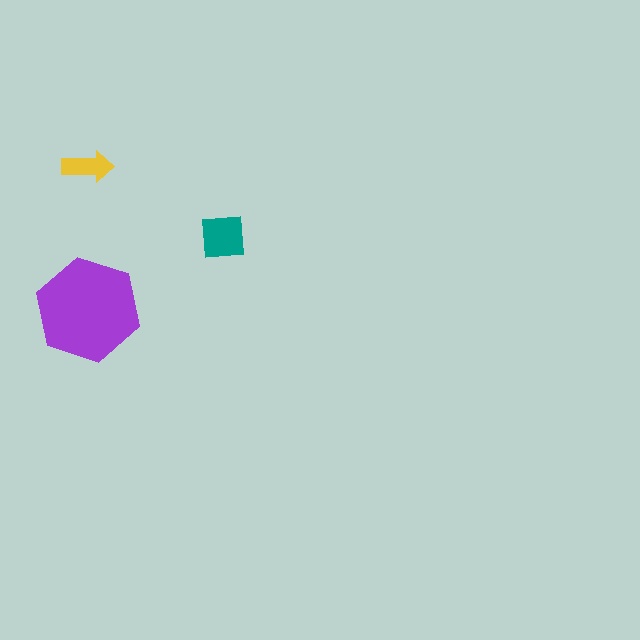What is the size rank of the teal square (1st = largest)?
2nd.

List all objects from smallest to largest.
The yellow arrow, the teal square, the purple hexagon.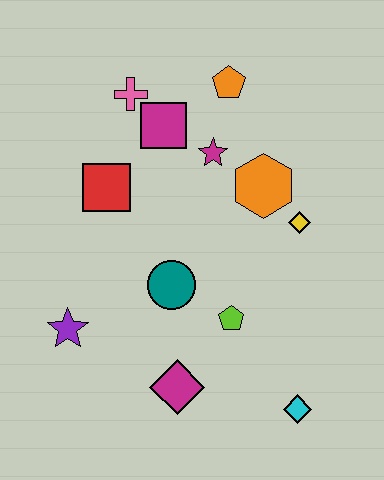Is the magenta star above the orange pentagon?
No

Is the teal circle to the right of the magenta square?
Yes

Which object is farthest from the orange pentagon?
The cyan diamond is farthest from the orange pentagon.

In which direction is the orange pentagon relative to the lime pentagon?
The orange pentagon is above the lime pentagon.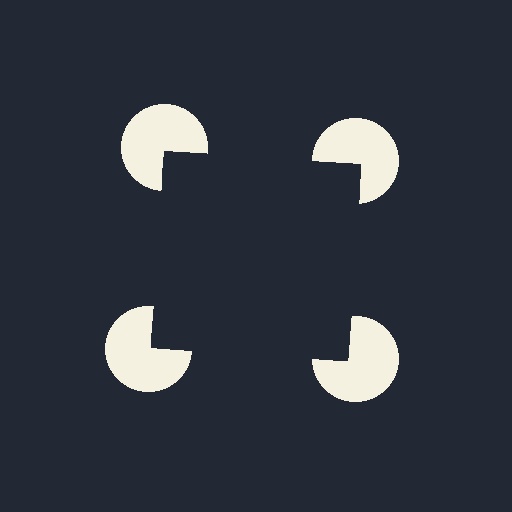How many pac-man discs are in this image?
There are 4 — one at each vertex of the illusory square.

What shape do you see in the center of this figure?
An illusory square — its edges are inferred from the aligned wedge cuts in the pac-man discs, not physically drawn.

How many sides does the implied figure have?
4 sides.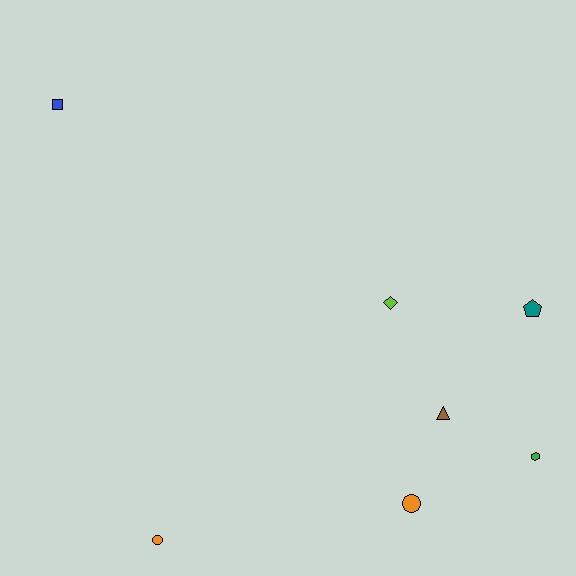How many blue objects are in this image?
There is 1 blue object.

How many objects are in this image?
There are 7 objects.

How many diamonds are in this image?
There is 1 diamond.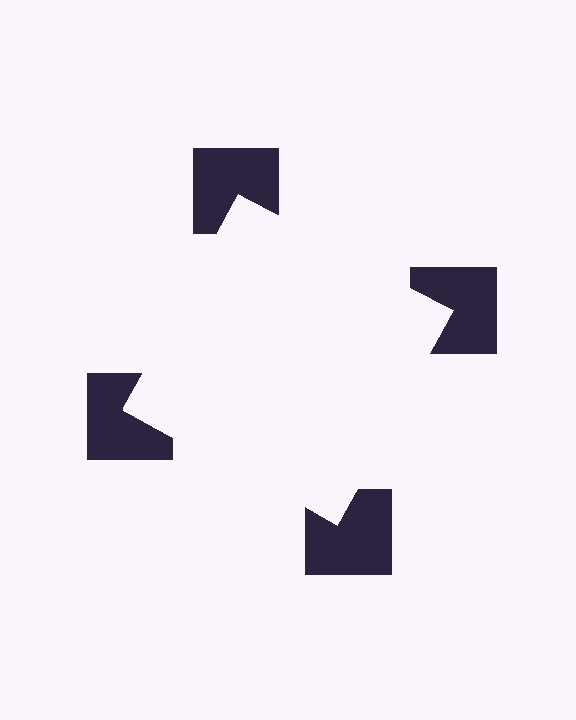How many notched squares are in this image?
There are 4 — one at each vertex of the illusory square.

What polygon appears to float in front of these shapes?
An illusory square — its edges are inferred from the aligned wedge cuts in the notched squares, not physically drawn.